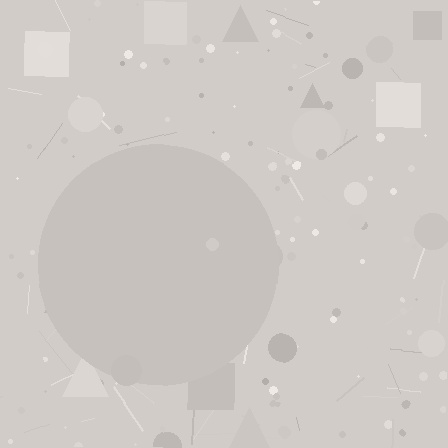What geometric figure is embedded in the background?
A circle is embedded in the background.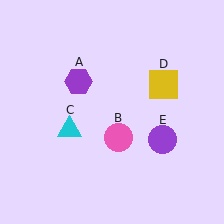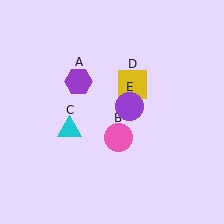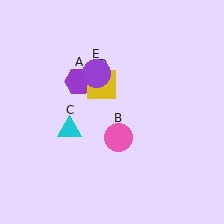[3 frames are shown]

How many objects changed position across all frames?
2 objects changed position: yellow square (object D), purple circle (object E).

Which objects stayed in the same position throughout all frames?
Purple hexagon (object A) and pink circle (object B) and cyan triangle (object C) remained stationary.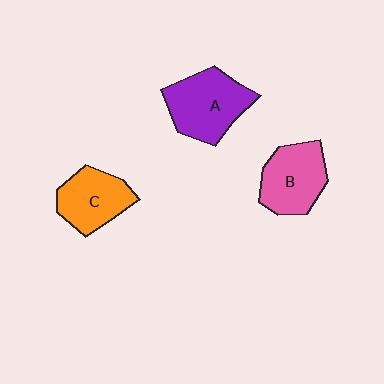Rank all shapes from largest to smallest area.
From largest to smallest: A (purple), B (pink), C (orange).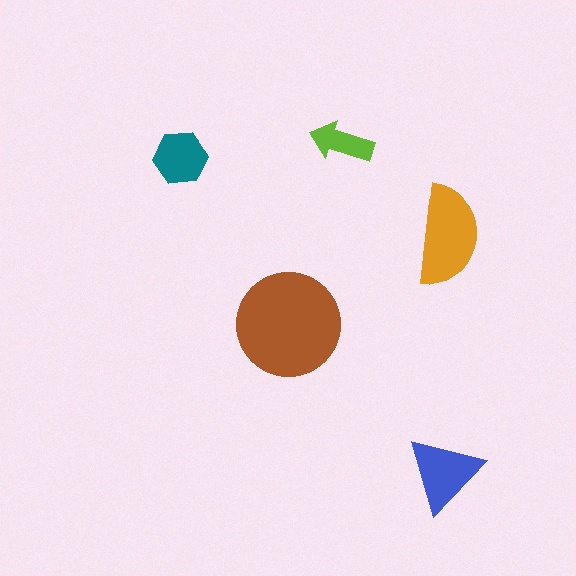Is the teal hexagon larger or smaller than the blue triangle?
Smaller.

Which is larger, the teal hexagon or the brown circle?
The brown circle.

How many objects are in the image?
There are 5 objects in the image.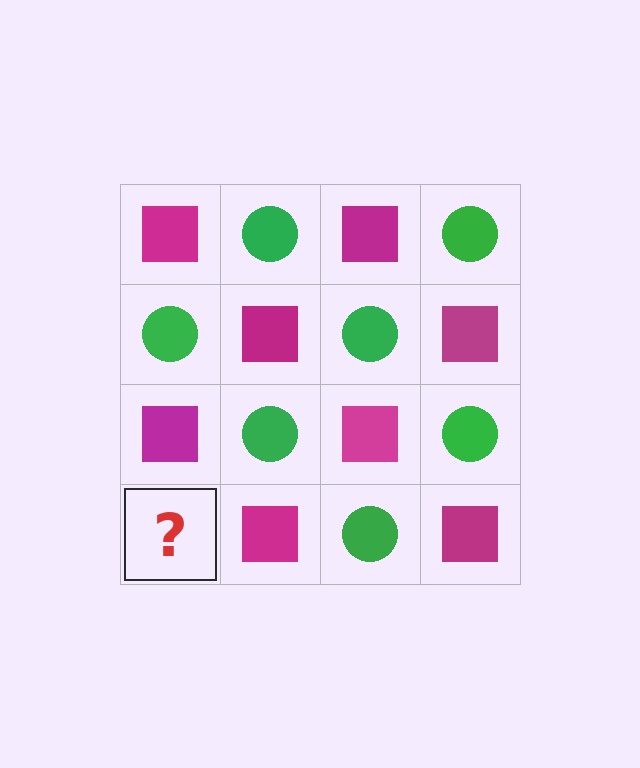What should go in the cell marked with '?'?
The missing cell should contain a green circle.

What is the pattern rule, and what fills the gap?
The rule is that it alternates magenta square and green circle in a checkerboard pattern. The gap should be filled with a green circle.